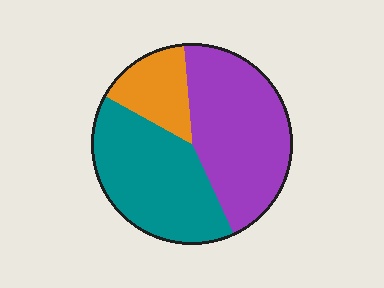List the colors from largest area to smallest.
From largest to smallest: purple, teal, orange.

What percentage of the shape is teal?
Teal takes up about two fifths (2/5) of the shape.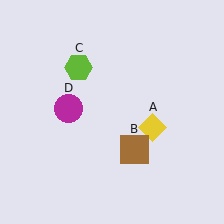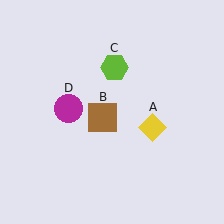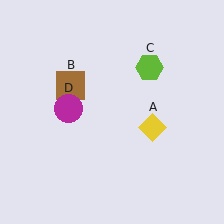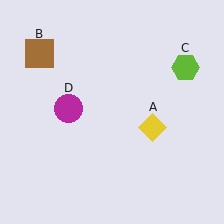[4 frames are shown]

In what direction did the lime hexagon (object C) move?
The lime hexagon (object C) moved right.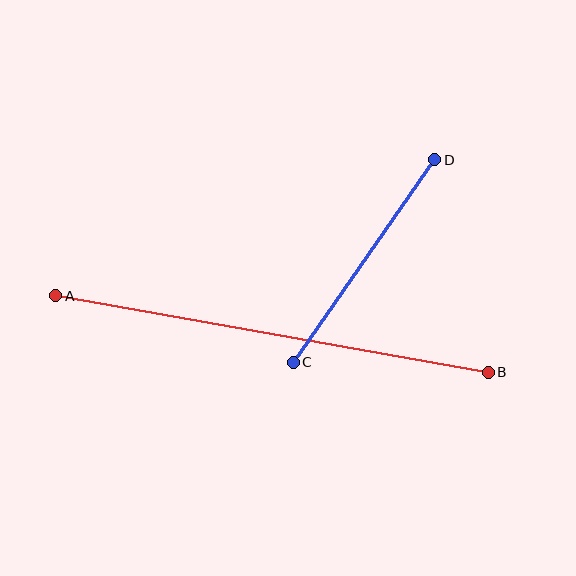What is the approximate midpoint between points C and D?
The midpoint is at approximately (364, 261) pixels.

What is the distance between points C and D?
The distance is approximately 247 pixels.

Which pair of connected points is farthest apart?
Points A and B are farthest apart.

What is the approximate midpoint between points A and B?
The midpoint is at approximately (272, 334) pixels.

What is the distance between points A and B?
The distance is approximately 439 pixels.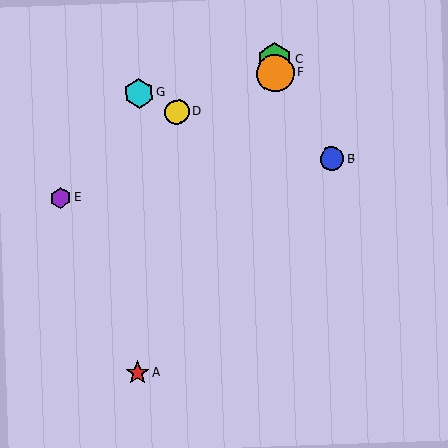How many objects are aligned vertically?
2 objects (C, F) are aligned vertically.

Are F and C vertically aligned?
Yes, both are at x≈276.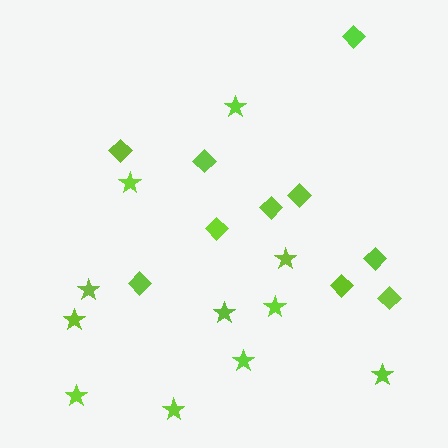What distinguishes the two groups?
There are 2 groups: one group of diamonds (10) and one group of stars (11).